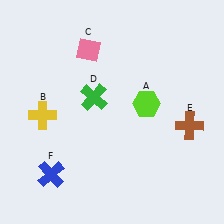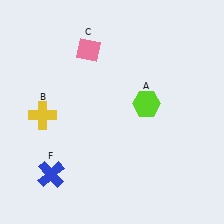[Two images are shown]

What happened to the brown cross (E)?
The brown cross (E) was removed in Image 2. It was in the bottom-right area of Image 1.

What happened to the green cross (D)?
The green cross (D) was removed in Image 2. It was in the top-left area of Image 1.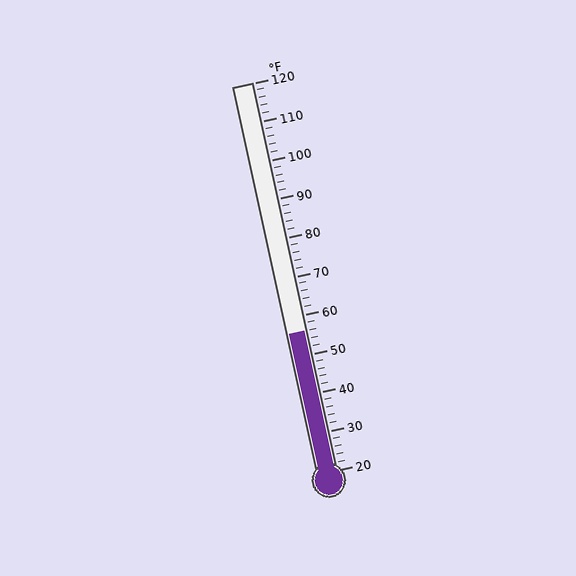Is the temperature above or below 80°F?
The temperature is below 80°F.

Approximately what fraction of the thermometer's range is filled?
The thermometer is filled to approximately 35% of its range.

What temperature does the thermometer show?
The thermometer shows approximately 56°F.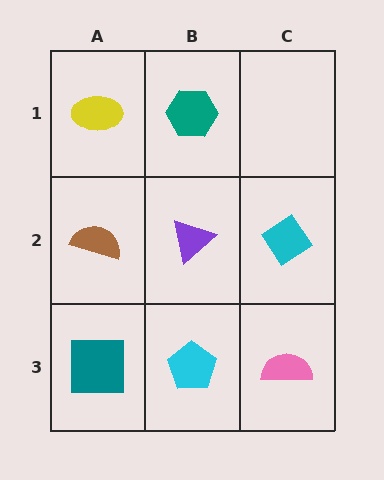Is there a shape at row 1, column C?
No, that cell is empty.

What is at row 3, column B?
A cyan pentagon.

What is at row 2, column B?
A purple triangle.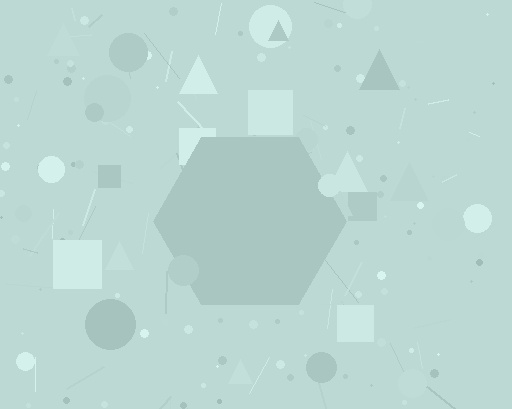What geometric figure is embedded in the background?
A hexagon is embedded in the background.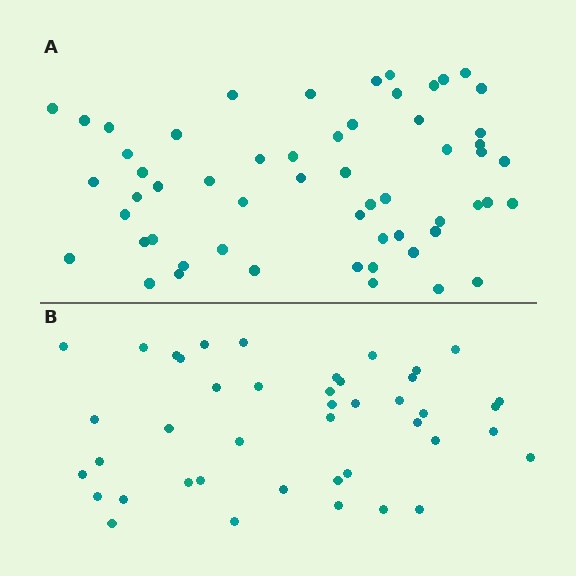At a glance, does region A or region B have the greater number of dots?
Region A (the top region) has more dots.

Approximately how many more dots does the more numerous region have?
Region A has approximately 15 more dots than region B.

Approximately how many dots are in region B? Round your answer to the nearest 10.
About 40 dots. (The exact count is 43, which rounds to 40.)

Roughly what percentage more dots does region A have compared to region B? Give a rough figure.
About 35% more.